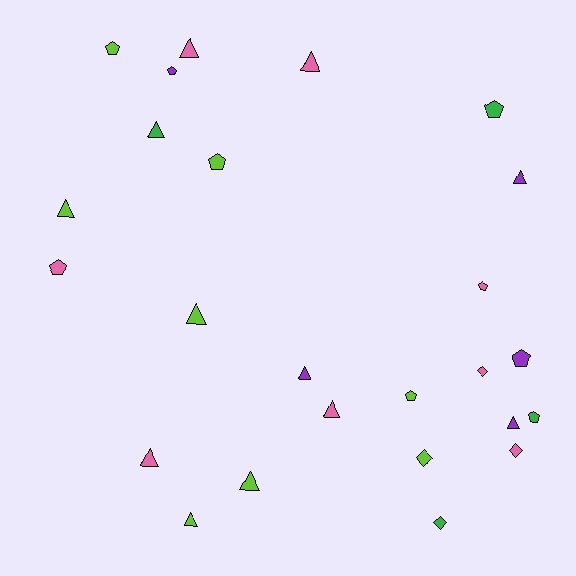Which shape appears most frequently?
Triangle, with 12 objects.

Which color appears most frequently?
Pink, with 8 objects.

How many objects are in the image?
There are 25 objects.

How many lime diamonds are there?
There is 1 lime diamond.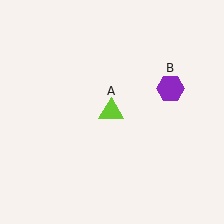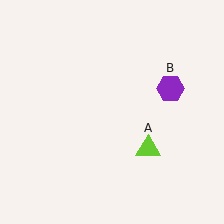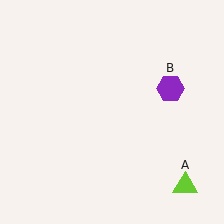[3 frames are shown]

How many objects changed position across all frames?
1 object changed position: lime triangle (object A).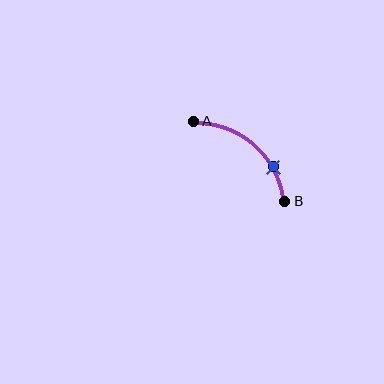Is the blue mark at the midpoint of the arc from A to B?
No. The blue mark lies on the arc but is closer to endpoint B. The arc midpoint would be at the point on the curve equidistant along the arc from both A and B.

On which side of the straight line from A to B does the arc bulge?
The arc bulges above and to the right of the straight line connecting A and B.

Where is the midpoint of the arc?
The arc midpoint is the point on the curve farthest from the straight line joining A and B. It sits above and to the right of that line.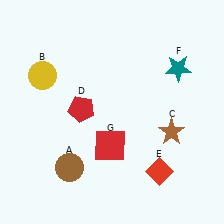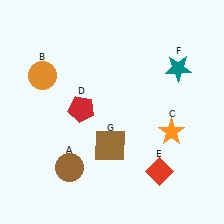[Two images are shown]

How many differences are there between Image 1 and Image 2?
There are 3 differences between the two images.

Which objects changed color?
B changed from yellow to orange. C changed from brown to orange. G changed from red to brown.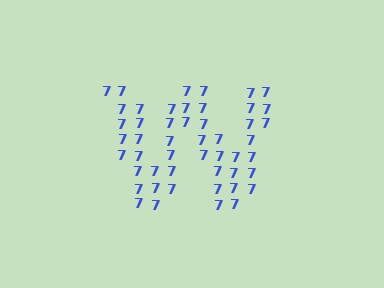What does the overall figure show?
The overall figure shows the letter W.